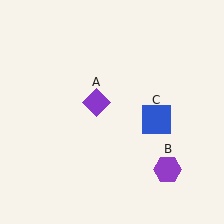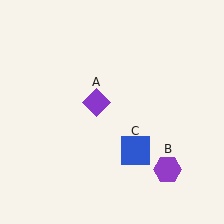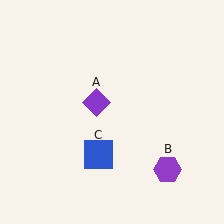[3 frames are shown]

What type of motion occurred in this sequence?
The blue square (object C) rotated clockwise around the center of the scene.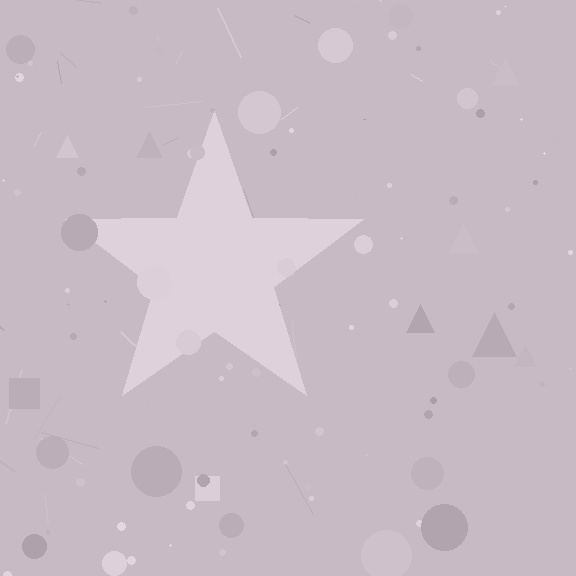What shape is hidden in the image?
A star is hidden in the image.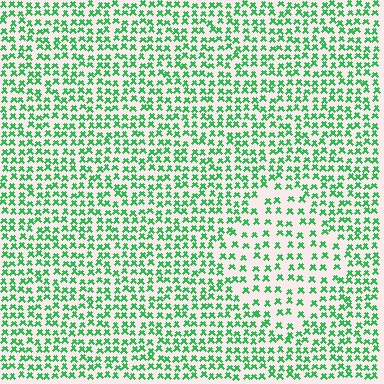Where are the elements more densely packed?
The elements are more densely packed outside the diamond boundary.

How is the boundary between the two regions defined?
The boundary is defined by a change in element density (approximately 1.7x ratio). All elements are the same color, size, and shape.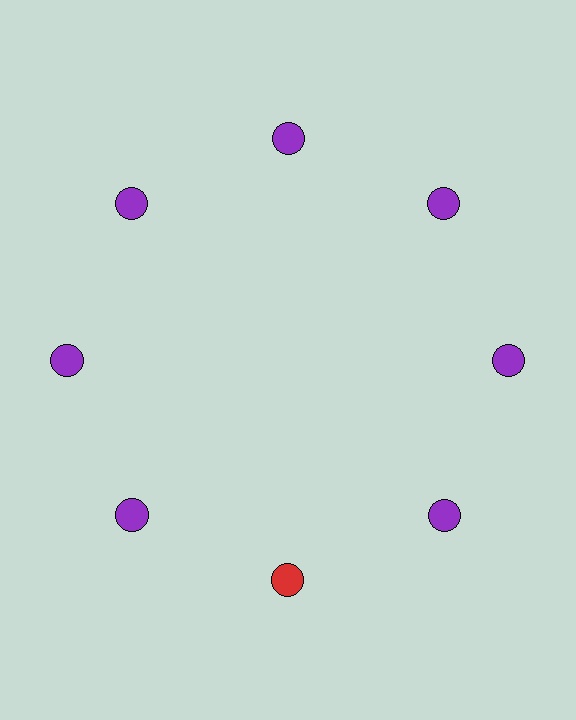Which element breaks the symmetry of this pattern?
The red circle at roughly the 6 o'clock position breaks the symmetry. All other shapes are purple circles.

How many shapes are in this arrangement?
There are 8 shapes arranged in a ring pattern.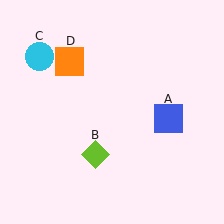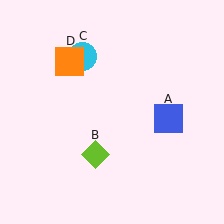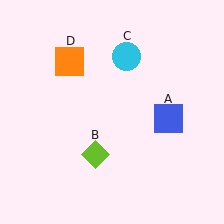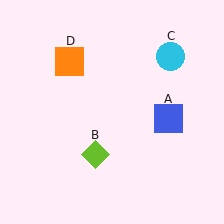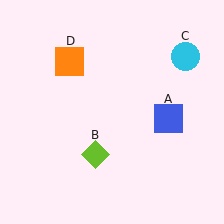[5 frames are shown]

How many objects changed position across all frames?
1 object changed position: cyan circle (object C).